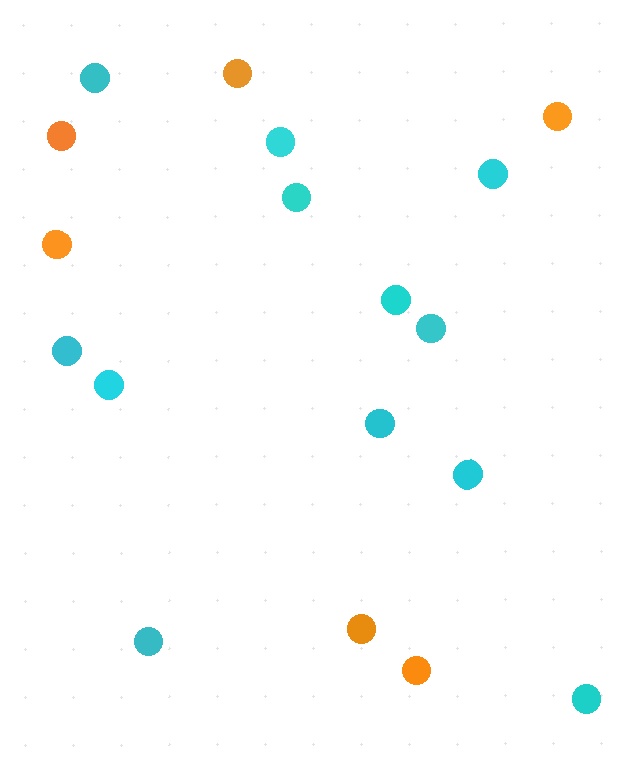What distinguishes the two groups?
There are 2 groups: one group of cyan circles (12) and one group of orange circles (6).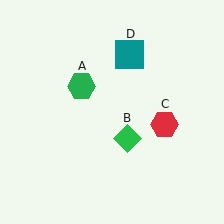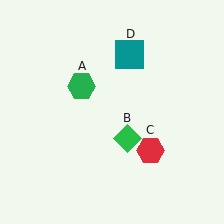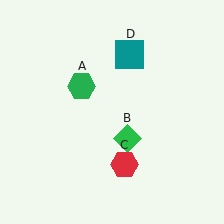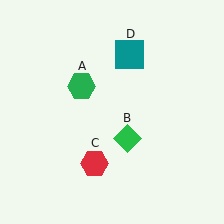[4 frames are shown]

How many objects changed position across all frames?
1 object changed position: red hexagon (object C).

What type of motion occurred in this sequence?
The red hexagon (object C) rotated clockwise around the center of the scene.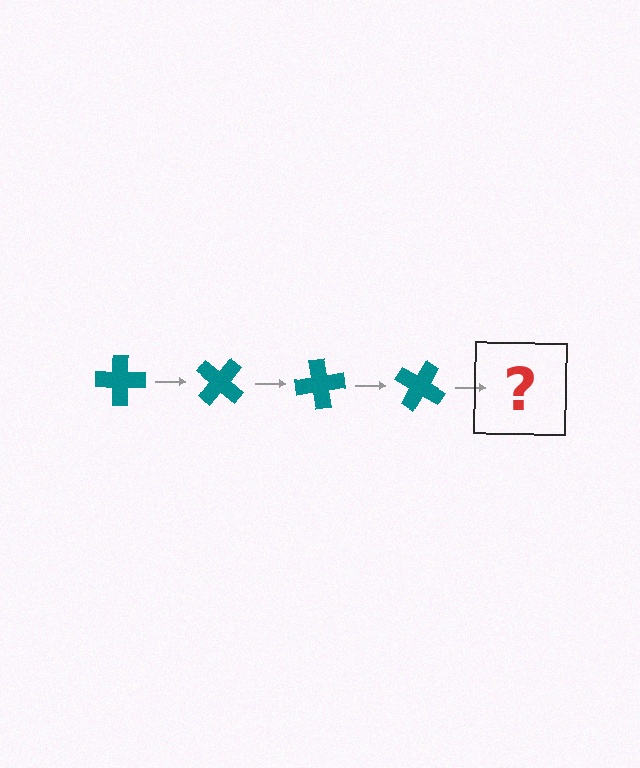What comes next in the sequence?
The next element should be a teal cross rotated 160 degrees.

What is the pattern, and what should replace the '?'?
The pattern is that the cross rotates 40 degrees each step. The '?' should be a teal cross rotated 160 degrees.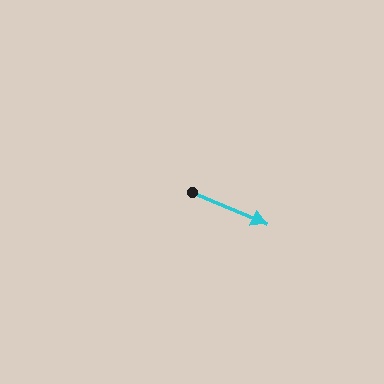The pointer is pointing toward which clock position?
Roughly 4 o'clock.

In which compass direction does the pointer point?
Southeast.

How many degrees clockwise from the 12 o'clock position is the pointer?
Approximately 113 degrees.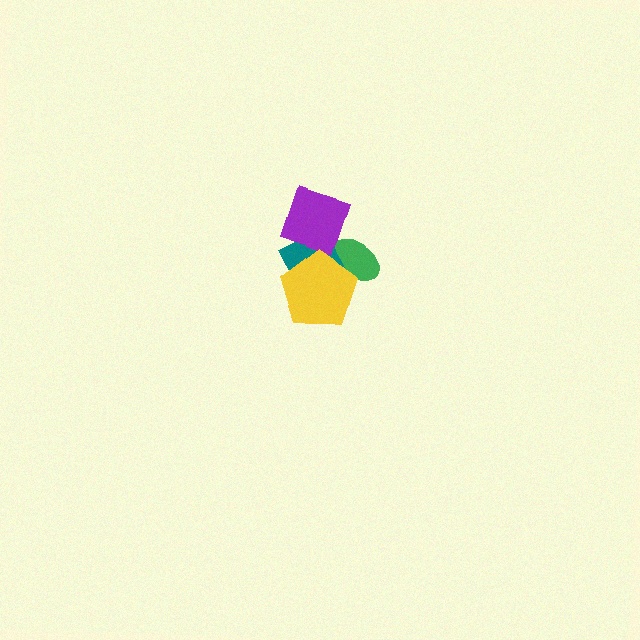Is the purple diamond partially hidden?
Yes, it is partially covered by another shape.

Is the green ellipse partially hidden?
Yes, it is partially covered by another shape.